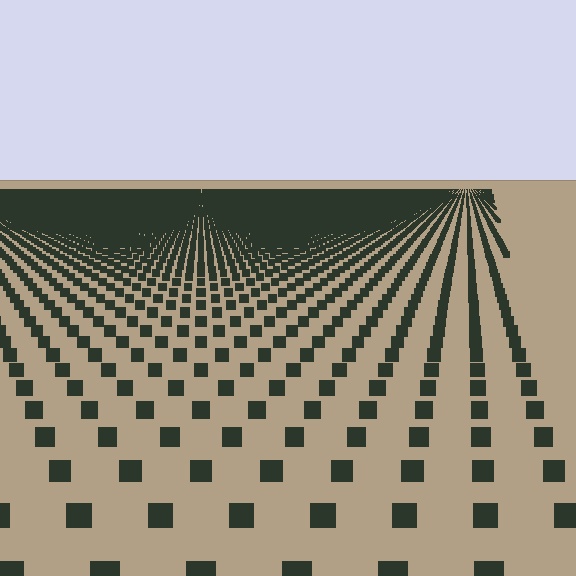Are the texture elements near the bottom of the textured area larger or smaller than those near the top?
Larger. Near the bottom, elements are closer to the viewer and appear at a bigger on-screen size.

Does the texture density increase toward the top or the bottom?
Density increases toward the top.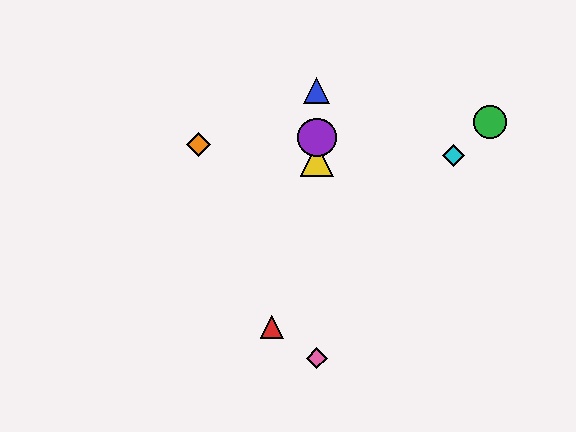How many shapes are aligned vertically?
4 shapes (the blue triangle, the yellow triangle, the purple circle, the pink diamond) are aligned vertically.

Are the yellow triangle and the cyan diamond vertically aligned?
No, the yellow triangle is at x≈317 and the cyan diamond is at x≈454.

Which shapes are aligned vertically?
The blue triangle, the yellow triangle, the purple circle, the pink diamond are aligned vertically.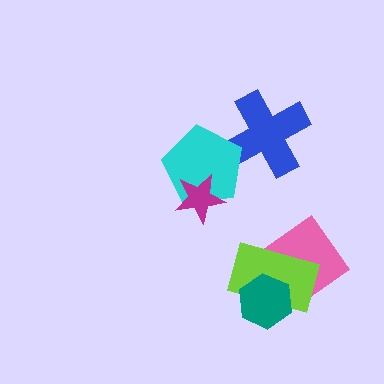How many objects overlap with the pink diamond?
2 objects overlap with the pink diamond.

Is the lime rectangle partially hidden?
Yes, it is partially covered by another shape.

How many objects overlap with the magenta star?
1 object overlaps with the magenta star.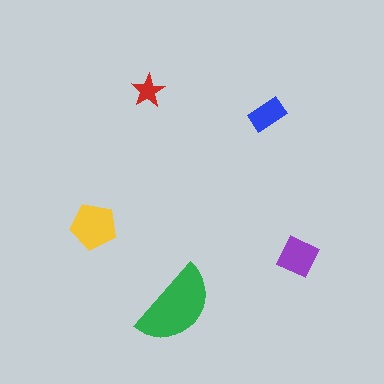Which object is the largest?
The green semicircle.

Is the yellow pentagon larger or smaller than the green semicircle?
Smaller.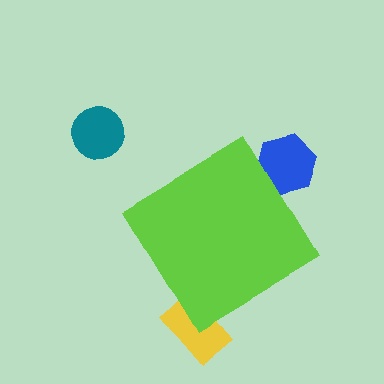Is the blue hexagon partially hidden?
Yes, the blue hexagon is partially hidden behind the lime diamond.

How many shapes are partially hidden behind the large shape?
2 shapes are partially hidden.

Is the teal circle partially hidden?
No, the teal circle is fully visible.